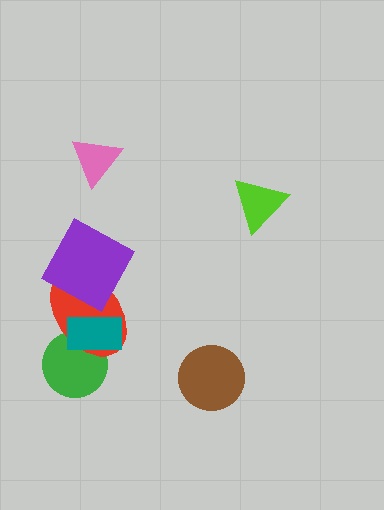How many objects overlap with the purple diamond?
1 object overlaps with the purple diamond.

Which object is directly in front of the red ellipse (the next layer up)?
The teal rectangle is directly in front of the red ellipse.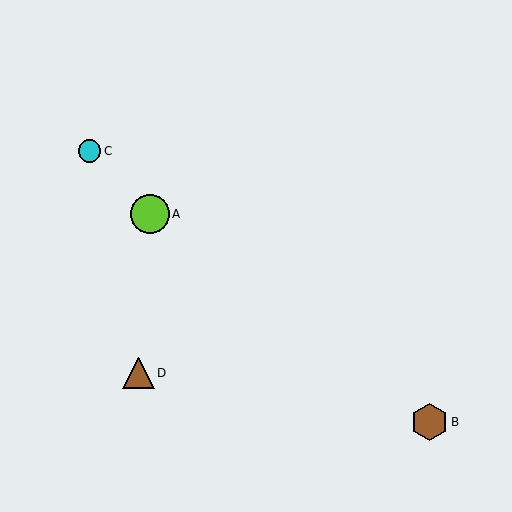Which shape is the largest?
The lime circle (labeled A) is the largest.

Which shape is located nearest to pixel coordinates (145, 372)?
The brown triangle (labeled D) at (139, 373) is nearest to that location.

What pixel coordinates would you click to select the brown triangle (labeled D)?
Click at (139, 373) to select the brown triangle D.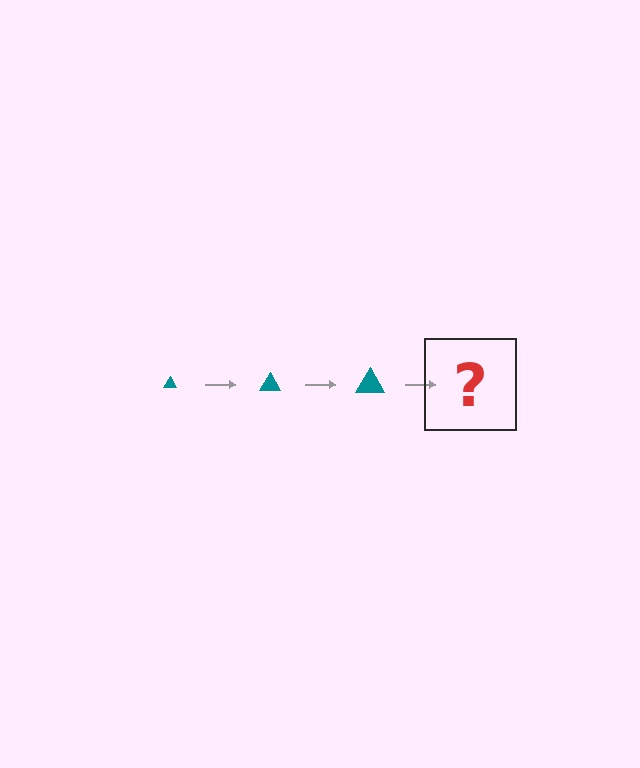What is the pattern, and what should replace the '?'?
The pattern is that the triangle gets progressively larger each step. The '?' should be a teal triangle, larger than the previous one.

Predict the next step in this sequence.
The next step is a teal triangle, larger than the previous one.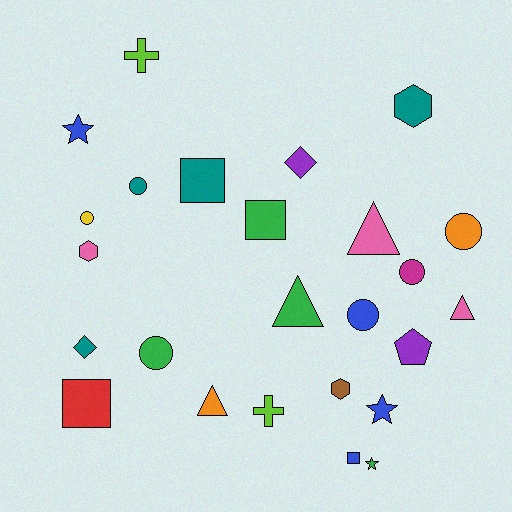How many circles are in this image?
There are 6 circles.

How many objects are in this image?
There are 25 objects.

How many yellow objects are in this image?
There is 1 yellow object.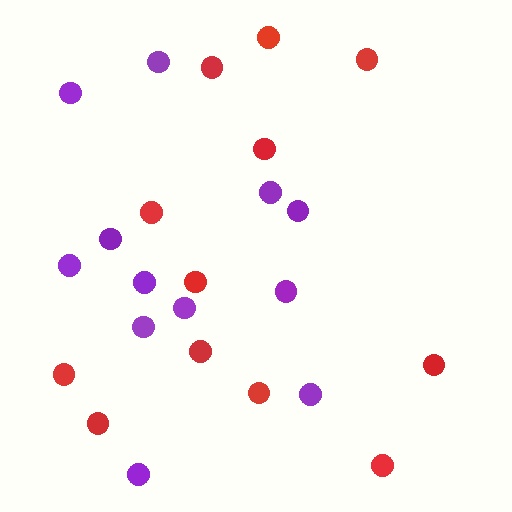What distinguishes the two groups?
There are 2 groups: one group of red circles (12) and one group of purple circles (12).